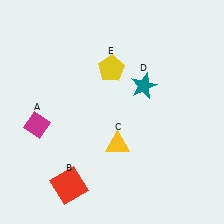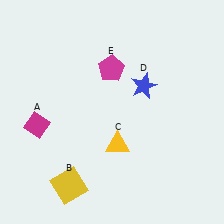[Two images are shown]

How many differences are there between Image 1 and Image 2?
There are 3 differences between the two images.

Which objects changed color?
B changed from red to yellow. D changed from teal to blue. E changed from yellow to magenta.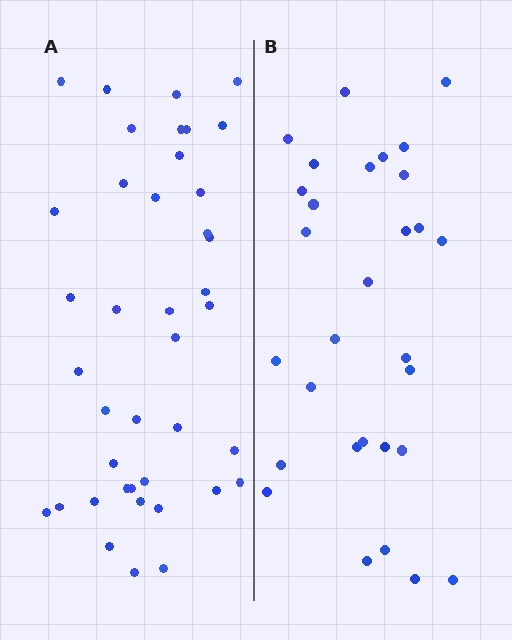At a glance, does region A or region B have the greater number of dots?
Region A (the left region) has more dots.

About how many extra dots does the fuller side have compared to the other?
Region A has roughly 10 or so more dots than region B.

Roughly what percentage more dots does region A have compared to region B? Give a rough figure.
About 35% more.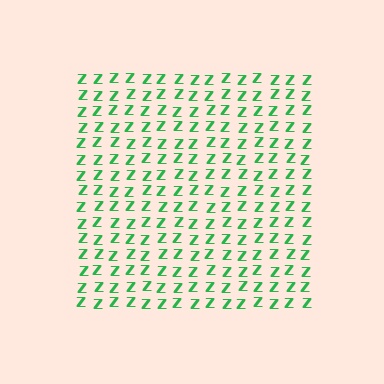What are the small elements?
The small elements are letter Z's.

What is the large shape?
The large shape is a square.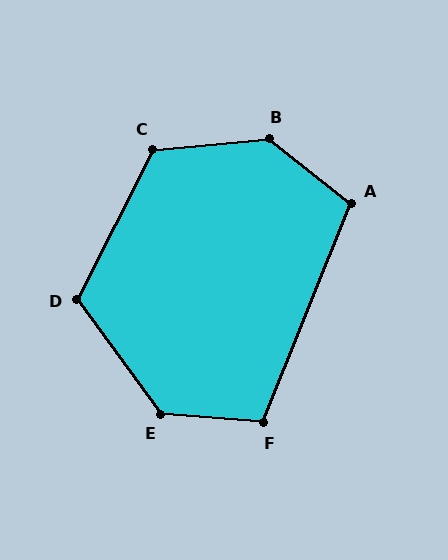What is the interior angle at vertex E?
Approximately 131 degrees (obtuse).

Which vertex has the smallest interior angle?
F, at approximately 107 degrees.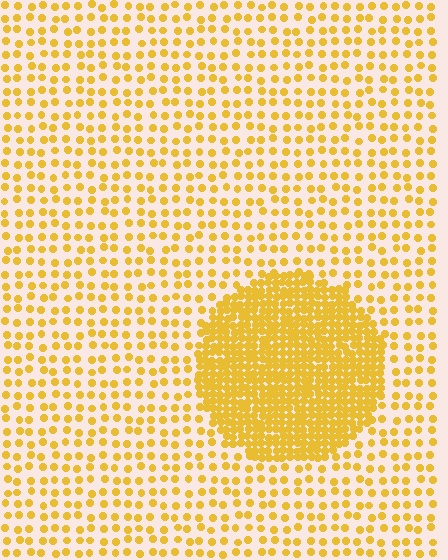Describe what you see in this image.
The image contains small yellow elements arranged at two different densities. A circle-shaped region is visible where the elements are more densely packed than the surrounding area.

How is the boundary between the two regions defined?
The boundary is defined by a change in element density (approximately 3.0x ratio). All elements are the same color, size, and shape.